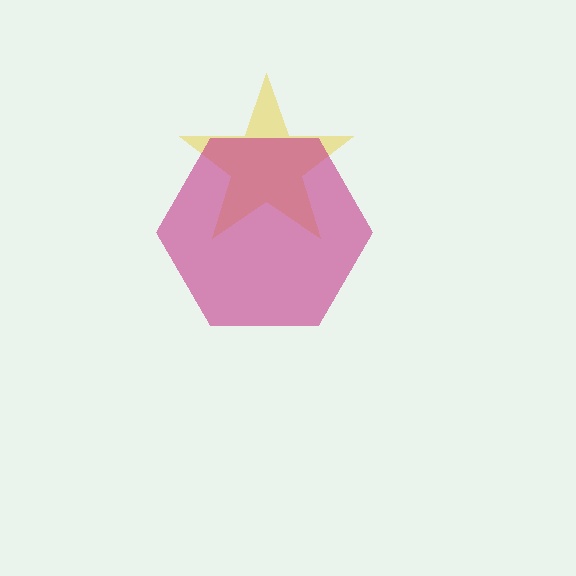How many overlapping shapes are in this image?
There are 2 overlapping shapes in the image.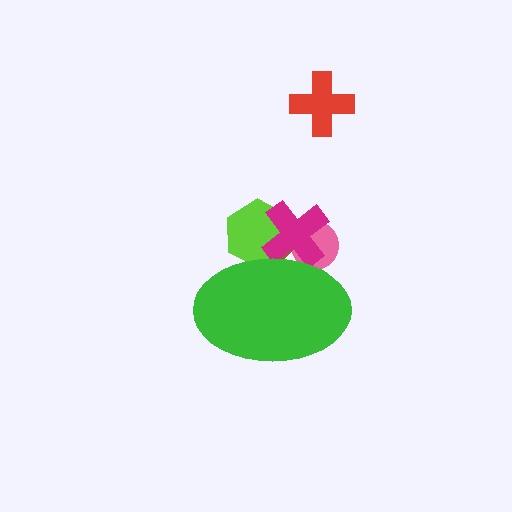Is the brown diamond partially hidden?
Yes, the brown diamond is partially hidden behind the green ellipse.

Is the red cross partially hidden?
No, the red cross is fully visible.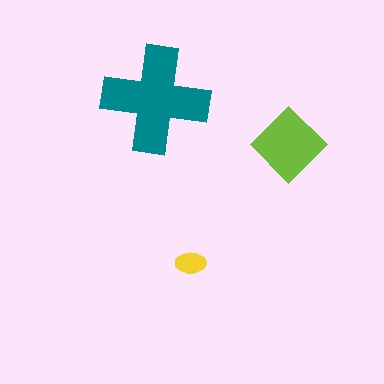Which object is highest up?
The teal cross is topmost.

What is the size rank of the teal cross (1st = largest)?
1st.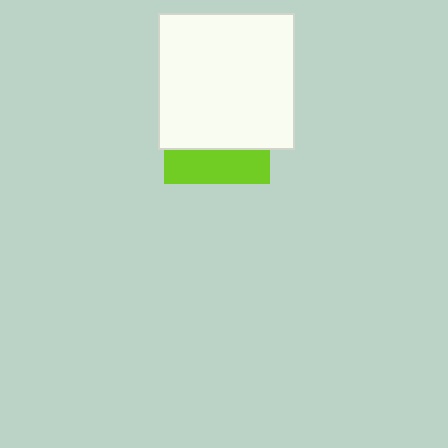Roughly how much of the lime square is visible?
A small part of it is visible (roughly 32%).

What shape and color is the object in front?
The object in front is a white square.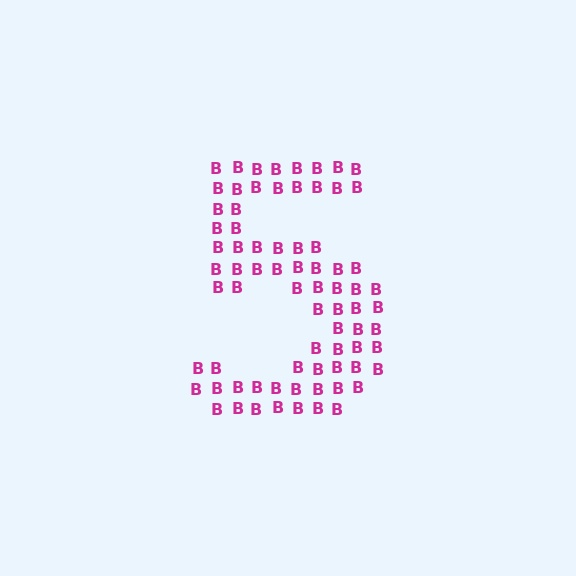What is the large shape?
The large shape is the digit 5.